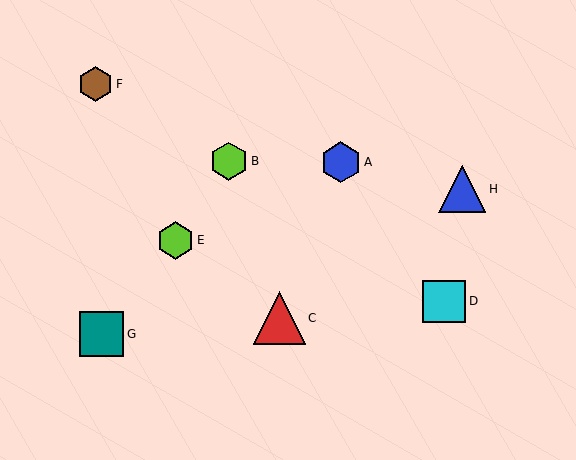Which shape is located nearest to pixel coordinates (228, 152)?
The lime hexagon (labeled B) at (229, 161) is nearest to that location.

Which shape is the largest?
The red triangle (labeled C) is the largest.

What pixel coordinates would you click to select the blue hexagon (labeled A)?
Click at (341, 162) to select the blue hexagon A.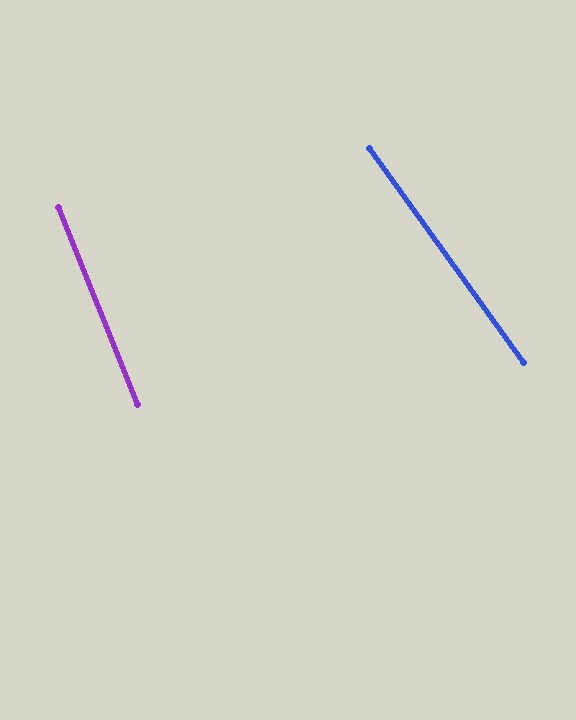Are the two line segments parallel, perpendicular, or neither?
Neither parallel nor perpendicular — they differ by about 14°.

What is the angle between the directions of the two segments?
Approximately 14 degrees.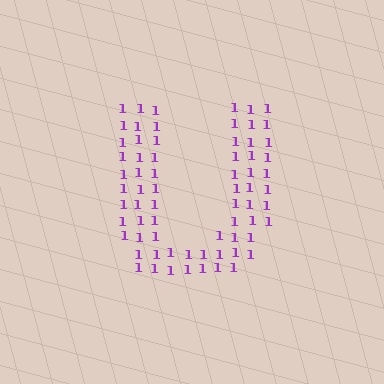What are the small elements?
The small elements are digit 1's.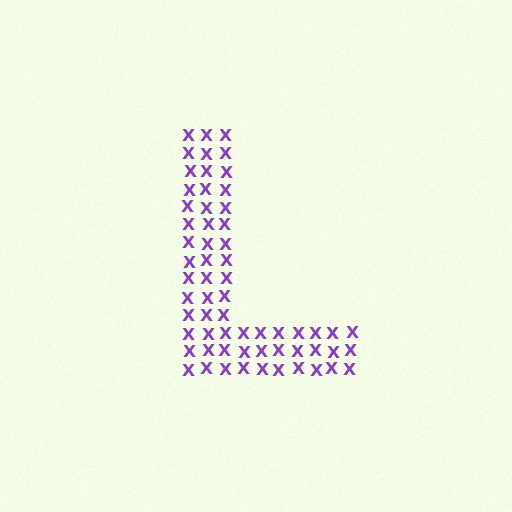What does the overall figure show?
The overall figure shows the letter L.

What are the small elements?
The small elements are letter X's.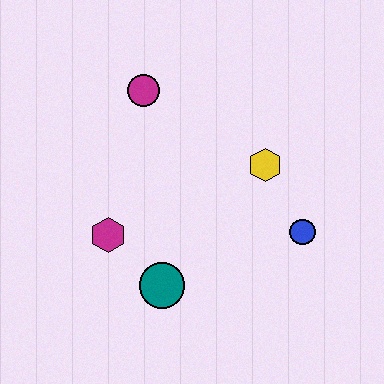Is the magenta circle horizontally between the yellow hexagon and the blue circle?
No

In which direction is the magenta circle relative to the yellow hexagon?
The magenta circle is to the left of the yellow hexagon.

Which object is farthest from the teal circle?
The magenta circle is farthest from the teal circle.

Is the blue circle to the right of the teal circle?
Yes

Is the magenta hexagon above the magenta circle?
No